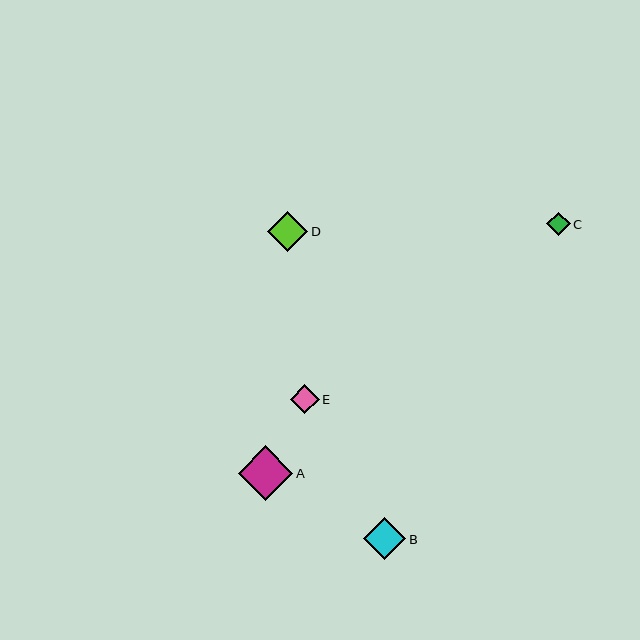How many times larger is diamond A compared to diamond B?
Diamond A is approximately 1.3 times the size of diamond B.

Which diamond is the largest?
Diamond A is the largest with a size of approximately 55 pixels.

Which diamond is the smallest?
Diamond C is the smallest with a size of approximately 24 pixels.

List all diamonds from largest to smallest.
From largest to smallest: A, B, D, E, C.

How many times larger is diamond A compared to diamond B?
Diamond A is approximately 1.3 times the size of diamond B.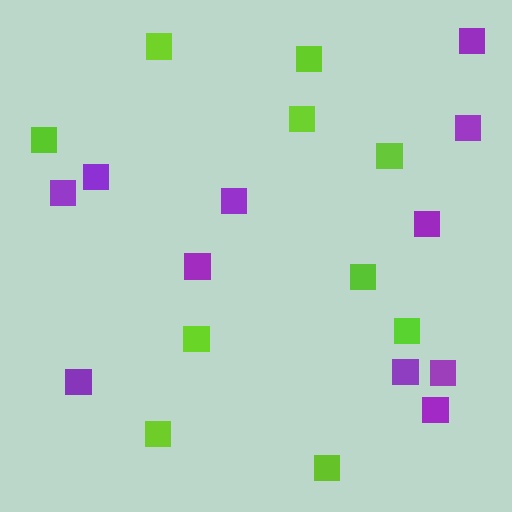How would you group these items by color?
There are 2 groups: one group of lime squares (10) and one group of purple squares (11).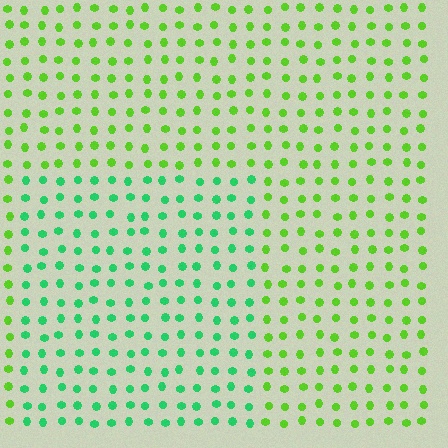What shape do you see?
I see a rectangle.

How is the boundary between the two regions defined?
The boundary is defined purely by a slight shift in hue (about 42 degrees). Spacing, size, and orientation are identical on both sides.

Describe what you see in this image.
The image is filled with small lime elements in a uniform arrangement. A rectangle-shaped region is visible where the elements are tinted to a slightly different hue, forming a subtle color boundary.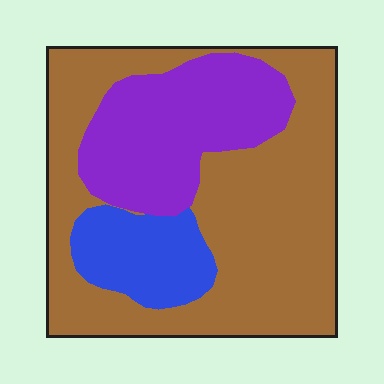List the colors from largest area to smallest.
From largest to smallest: brown, purple, blue.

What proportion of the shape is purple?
Purple takes up about one quarter (1/4) of the shape.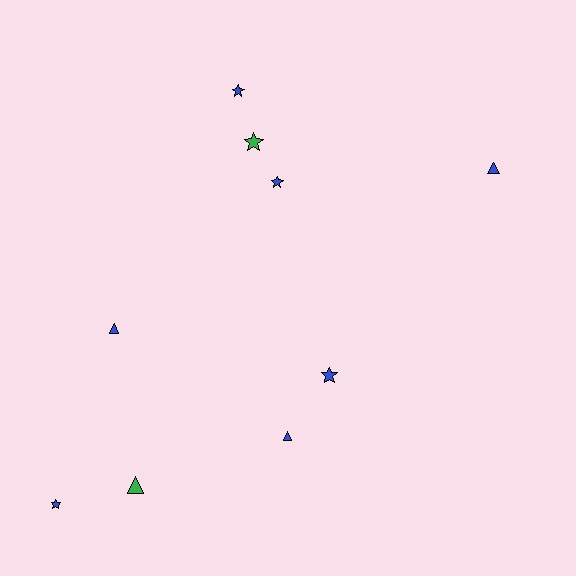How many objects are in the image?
There are 9 objects.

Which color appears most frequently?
Blue, with 7 objects.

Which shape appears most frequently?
Star, with 5 objects.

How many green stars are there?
There is 1 green star.